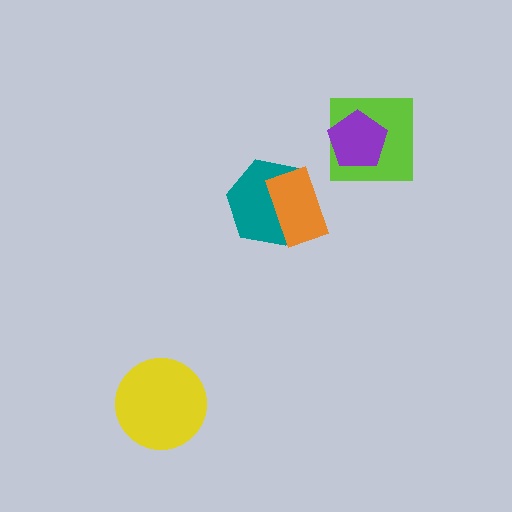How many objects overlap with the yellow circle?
0 objects overlap with the yellow circle.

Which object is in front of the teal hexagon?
The orange rectangle is in front of the teal hexagon.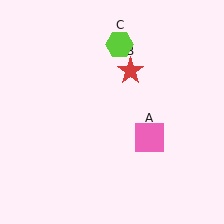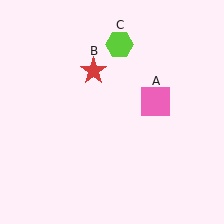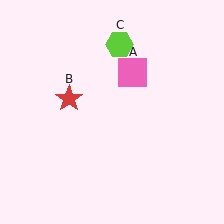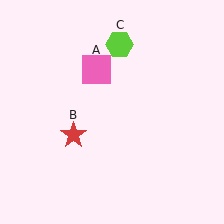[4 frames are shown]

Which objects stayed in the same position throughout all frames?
Lime hexagon (object C) remained stationary.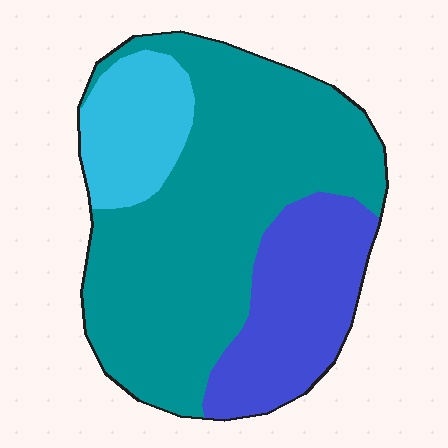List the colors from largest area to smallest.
From largest to smallest: teal, blue, cyan.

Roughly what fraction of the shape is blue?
Blue takes up about one quarter (1/4) of the shape.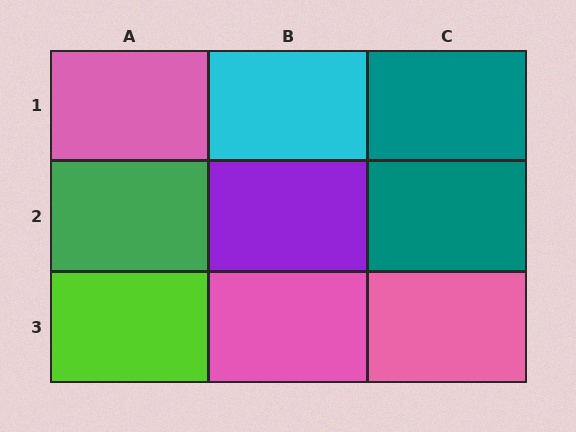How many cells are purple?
1 cell is purple.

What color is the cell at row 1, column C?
Teal.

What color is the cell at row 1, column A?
Pink.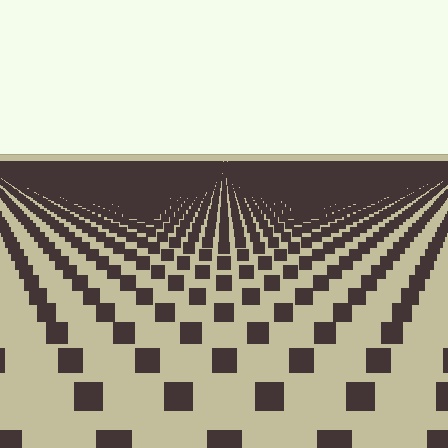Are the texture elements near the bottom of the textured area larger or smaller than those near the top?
Larger. Near the bottom, elements are closer to the viewer and appear at a bigger on-screen size.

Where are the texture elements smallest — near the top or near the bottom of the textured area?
Near the top.